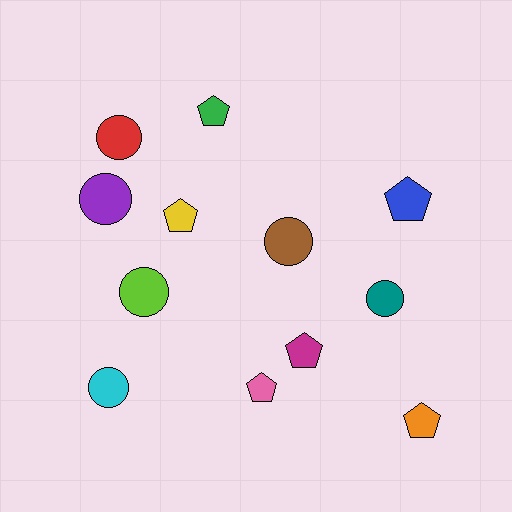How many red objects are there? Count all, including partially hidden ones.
There is 1 red object.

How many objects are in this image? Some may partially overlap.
There are 12 objects.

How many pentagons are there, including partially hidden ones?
There are 6 pentagons.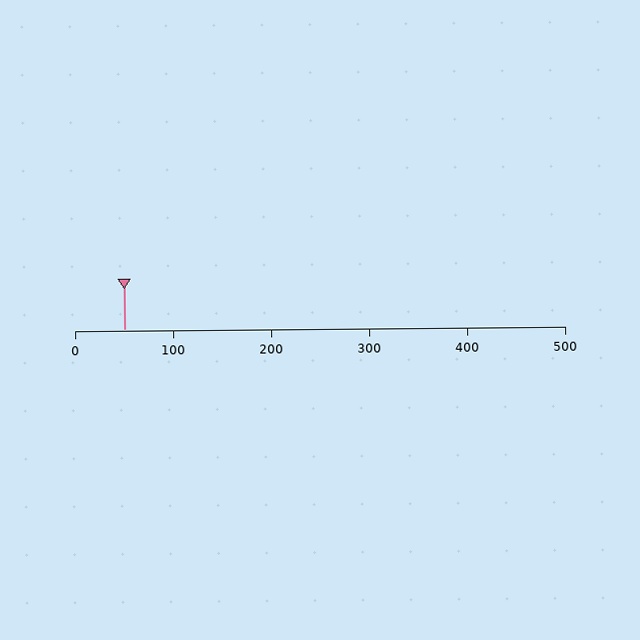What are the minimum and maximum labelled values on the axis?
The axis runs from 0 to 500.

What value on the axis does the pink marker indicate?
The marker indicates approximately 50.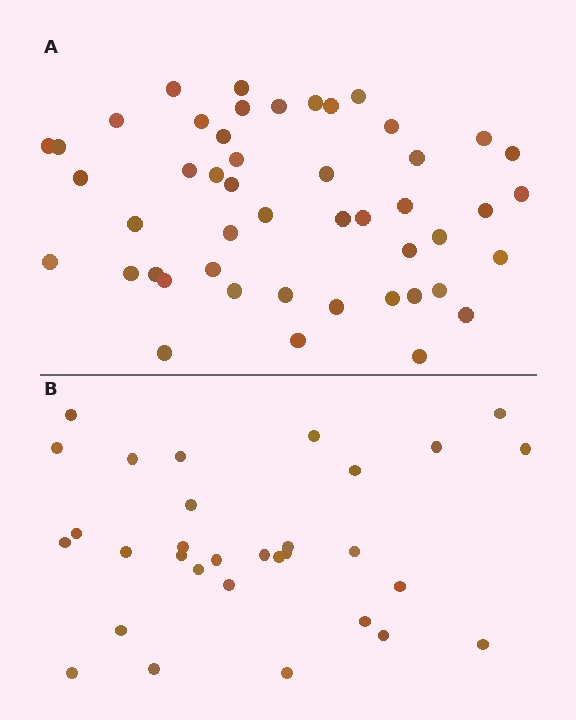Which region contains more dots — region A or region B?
Region A (the top region) has more dots.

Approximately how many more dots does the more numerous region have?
Region A has approximately 15 more dots than region B.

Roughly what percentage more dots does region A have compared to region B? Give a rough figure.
About 55% more.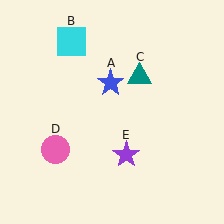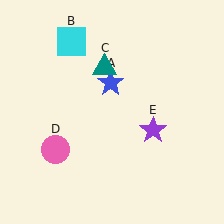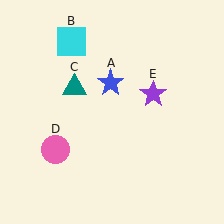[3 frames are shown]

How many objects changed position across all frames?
2 objects changed position: teal triangle (object C), purple star (object E).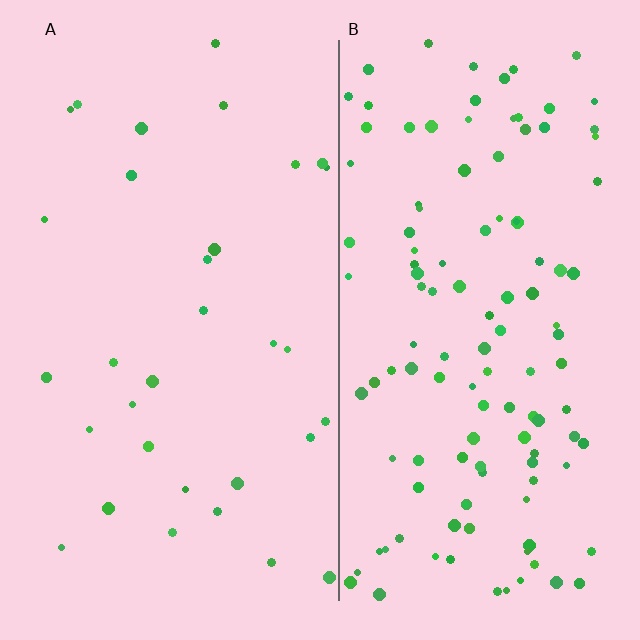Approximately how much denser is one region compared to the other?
Approximately 3.8× — region B over region A.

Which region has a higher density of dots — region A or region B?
B (the right).